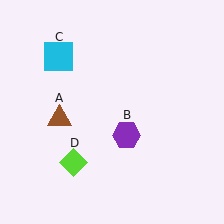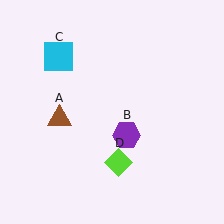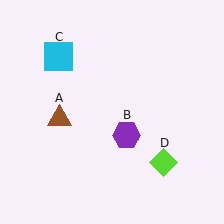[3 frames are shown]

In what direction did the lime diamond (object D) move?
The lime diamond (object D) moved right.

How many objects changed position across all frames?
1 object changed position: lime diamond (object D).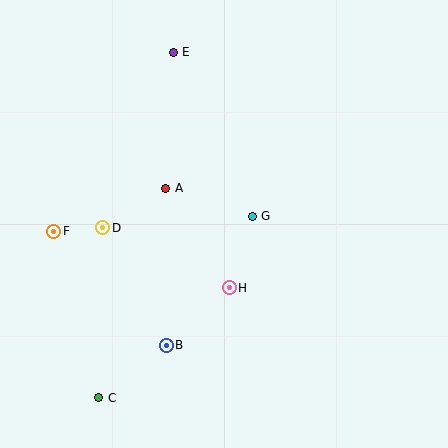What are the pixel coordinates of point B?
Point B is at (166, 345).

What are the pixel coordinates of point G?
Point G is at (252, 216).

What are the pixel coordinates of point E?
Point E is at (173, 52).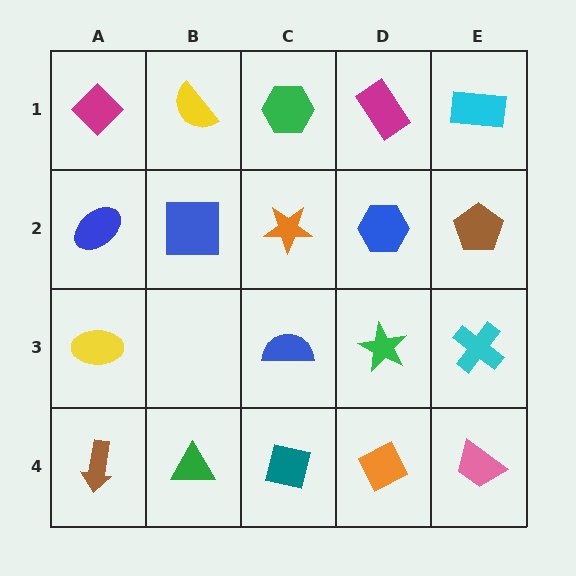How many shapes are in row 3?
4 shapes.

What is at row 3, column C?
A blue semicircle.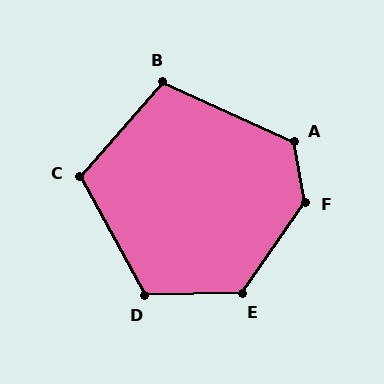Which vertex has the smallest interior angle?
B, at approximately 107 degrees.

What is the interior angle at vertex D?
Approximately 118 degrees (obtuse).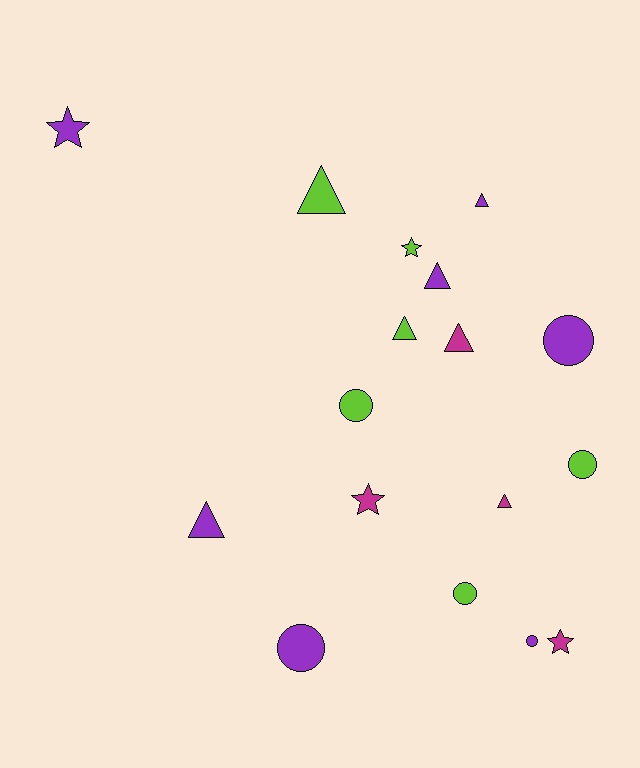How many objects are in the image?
There are 17 objects.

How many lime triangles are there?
There are 2 lime triangles.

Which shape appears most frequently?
Triangle, with 7 objects.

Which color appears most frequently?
Purple, with 7 objects.